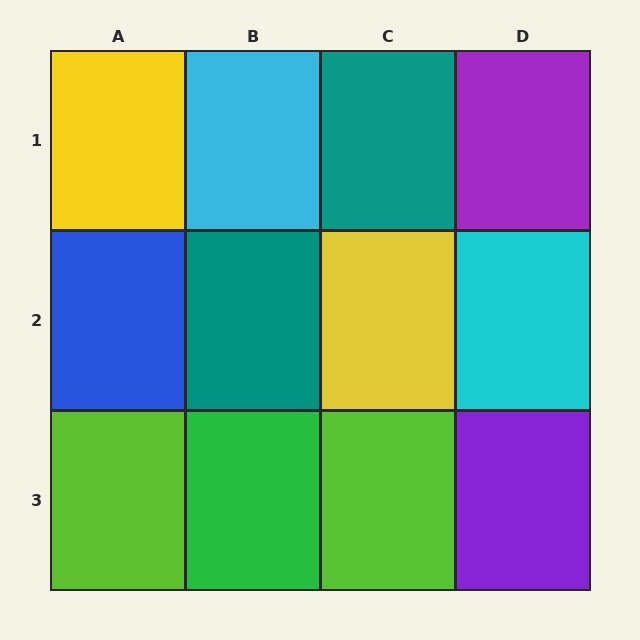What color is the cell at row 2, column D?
Cyan.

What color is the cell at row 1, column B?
Cyan.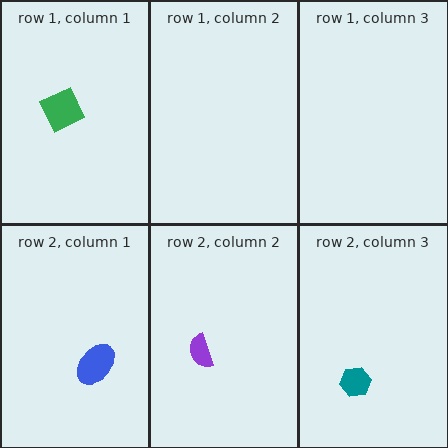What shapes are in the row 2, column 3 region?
The teal hexagon.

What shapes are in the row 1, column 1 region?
The green diamond.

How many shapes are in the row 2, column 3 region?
1.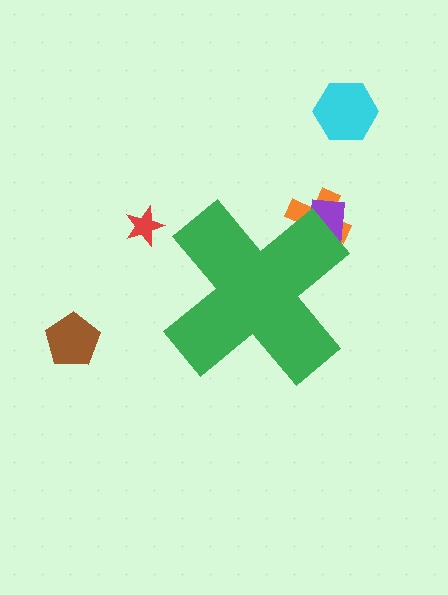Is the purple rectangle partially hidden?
Yes, the purple rectangle is partially hidden behind the green cross.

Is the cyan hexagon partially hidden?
No, the cyan hexagon is fully visible.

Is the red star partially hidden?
No, the red star is fully visible.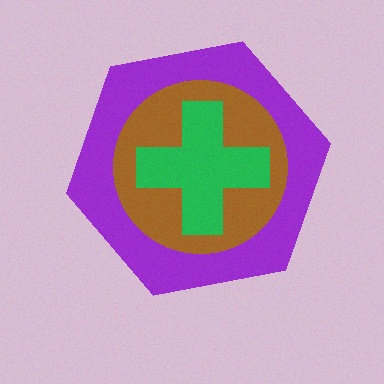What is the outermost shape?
The purple hexagon.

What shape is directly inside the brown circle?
The green cross.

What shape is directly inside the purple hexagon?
The brown circle.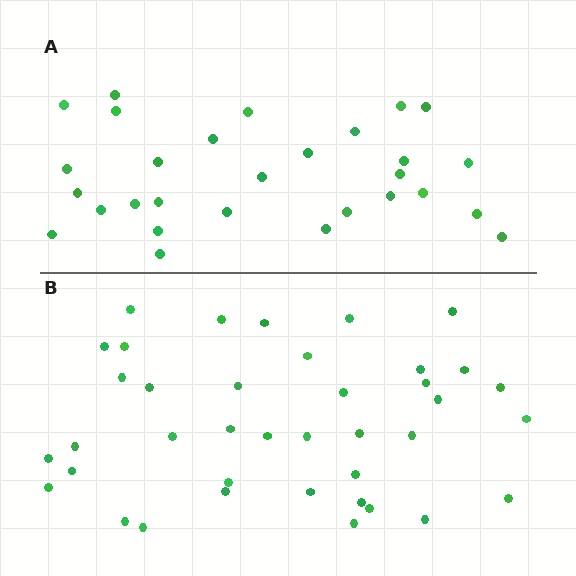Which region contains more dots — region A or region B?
Region B (the bottom region) has more dots.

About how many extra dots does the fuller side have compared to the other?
Region B has roughly 10 or so more dots than region A.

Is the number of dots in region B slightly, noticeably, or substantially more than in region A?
Region B has noticeably more, but not dramatically so. The ratio is roughly 1.3 to 1.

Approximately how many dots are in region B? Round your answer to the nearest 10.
About 40 dots. (The exact count is 39, which rounds to 40.)